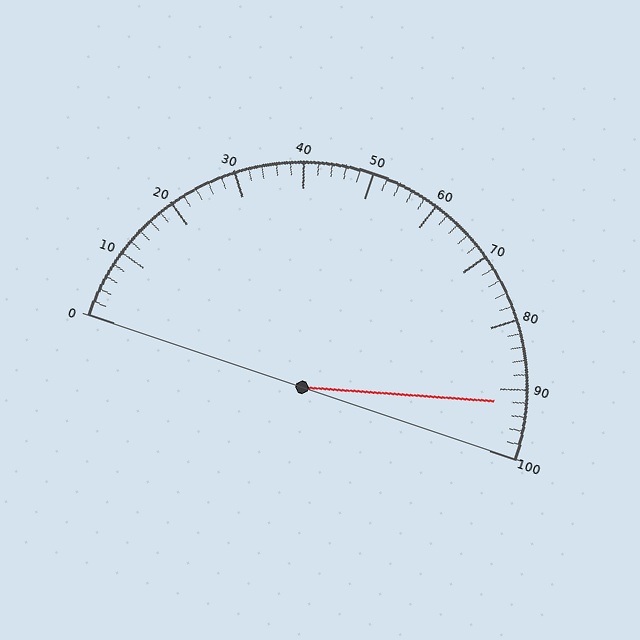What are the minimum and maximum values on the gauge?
The gauge ranges from 0 to 100.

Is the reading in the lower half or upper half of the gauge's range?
The reading is in the upper half of the range (0 to 100).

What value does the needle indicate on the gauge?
The needle indicates approximately 92.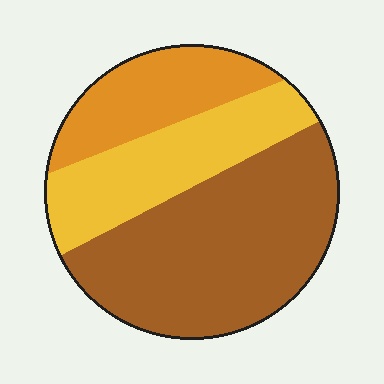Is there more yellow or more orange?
Yellow.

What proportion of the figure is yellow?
Yellow takes up about one quarter (1/4) of the figure.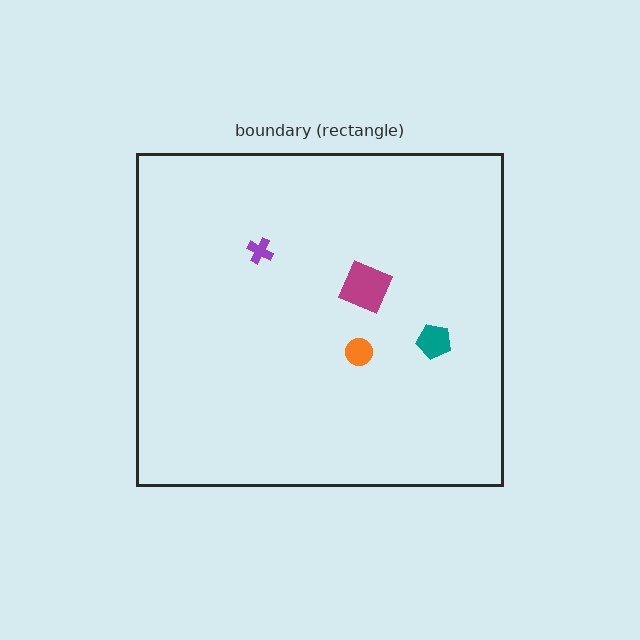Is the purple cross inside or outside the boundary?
Inside.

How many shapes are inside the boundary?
4 inside, 0 outside.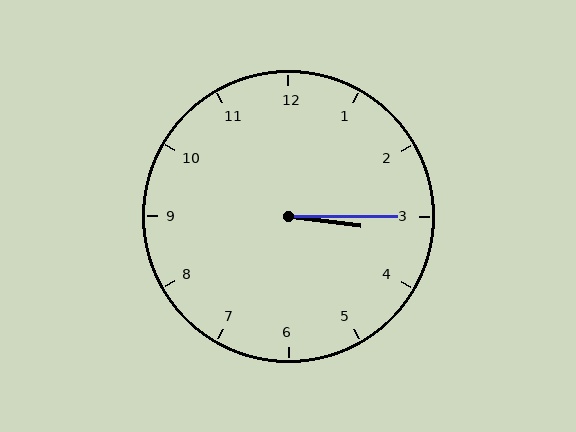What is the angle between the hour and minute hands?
Approximately 8 degrees.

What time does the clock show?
3:15.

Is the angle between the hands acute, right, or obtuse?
It is acute.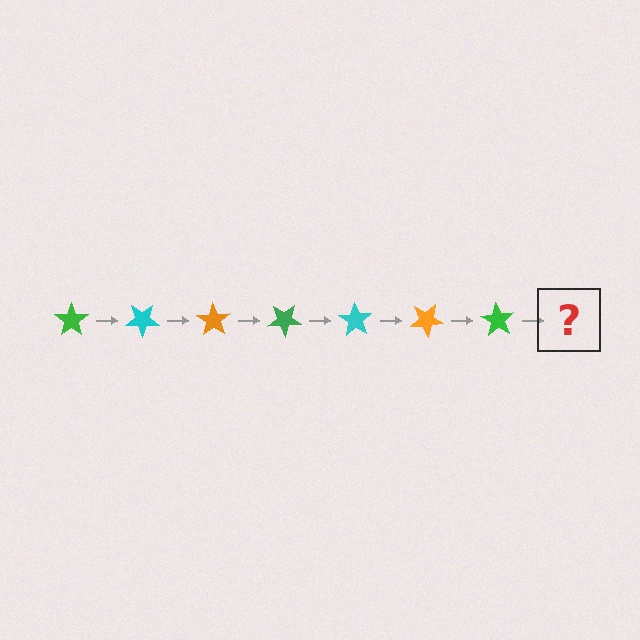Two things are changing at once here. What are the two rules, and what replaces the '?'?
The two rules are that it rotates 35 degrees each step and the color cycles through green, cyan, and orange. The '?' should be a cyan star, rotated 245 degrees from the start.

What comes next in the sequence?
The next element should be a cyan star, rotated 245 degrees from the start.